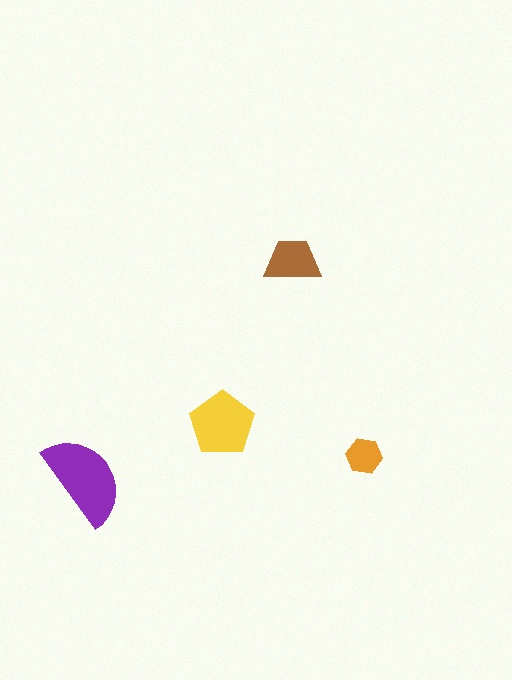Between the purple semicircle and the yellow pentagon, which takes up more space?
The purple semicircle.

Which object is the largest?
The purple semicircle.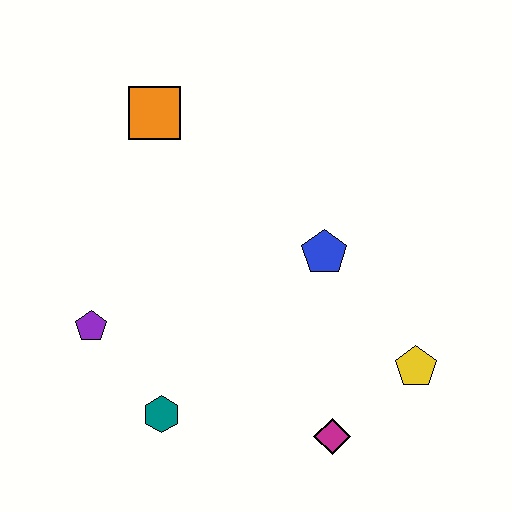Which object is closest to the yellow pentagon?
The magenta diamond is closest to the yellow pentagon.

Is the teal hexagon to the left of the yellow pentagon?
Yes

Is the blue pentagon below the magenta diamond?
No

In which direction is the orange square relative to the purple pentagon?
The orange square is above the purple pentagon.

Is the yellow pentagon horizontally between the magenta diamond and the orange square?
No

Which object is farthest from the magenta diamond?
The orange square is farthest from the magenta diamond.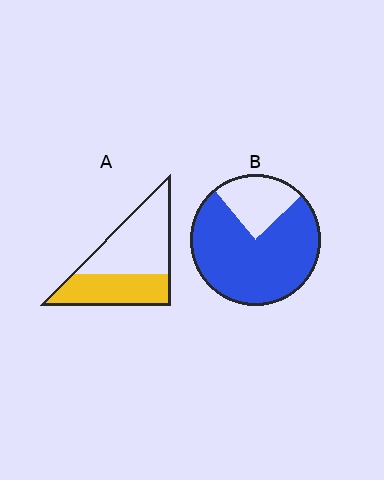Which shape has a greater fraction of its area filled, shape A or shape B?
Shape B.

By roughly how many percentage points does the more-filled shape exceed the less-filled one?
By roughly 35 percentage points (B over A).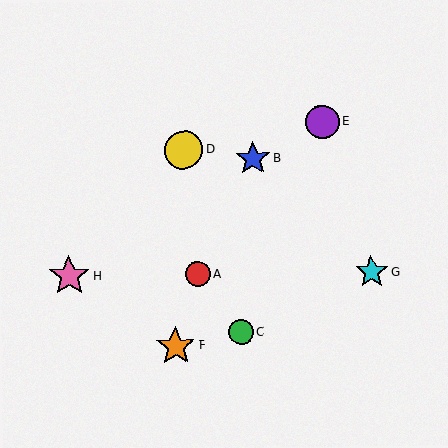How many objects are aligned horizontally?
3 objects (A, G, H) are aligned horizontally.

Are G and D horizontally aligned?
No, G is at y≈272 and D is at y≈150.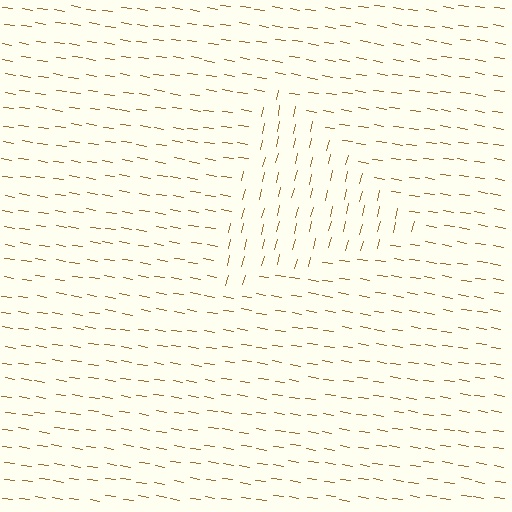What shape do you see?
I see a triangle.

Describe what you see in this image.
The image is filled with small brown line segments. A triangle region in the image has lines oriented differently from the surrounding lines, creating a visible texture boundary.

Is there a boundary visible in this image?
Yes, there is a texture boundary formed by a change in line orientation.